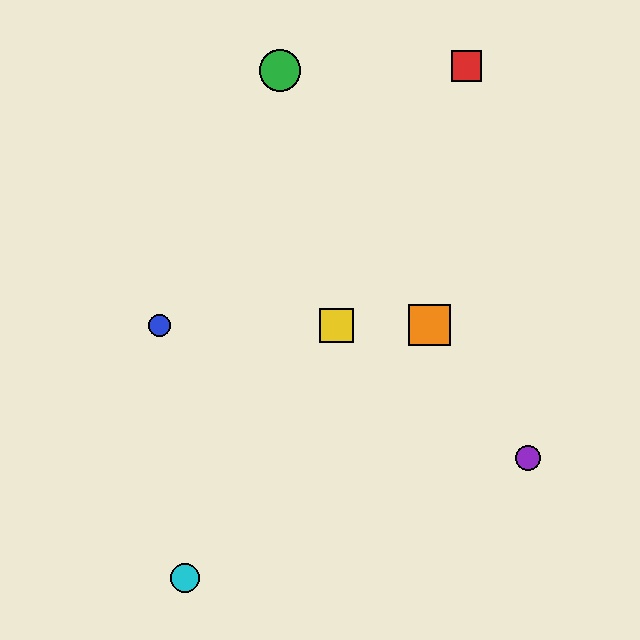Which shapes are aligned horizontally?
The blue circle, the yellow square, the orange square are aligned horizontally.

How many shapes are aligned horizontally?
3 shapes (the blue circle, the yellow square, the orange square) are aligned horizontally.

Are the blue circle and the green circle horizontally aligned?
No, the blue circle is at y≈325 and the green circle is at y≈70.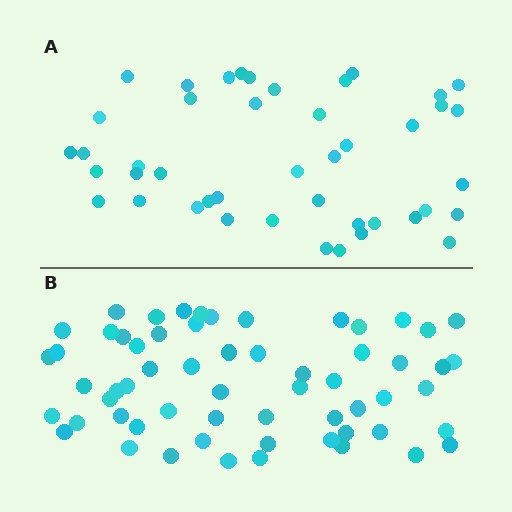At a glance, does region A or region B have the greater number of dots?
Region B (the bottom region) has more dots.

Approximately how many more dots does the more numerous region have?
Region B has approximately 15 more dots than region A.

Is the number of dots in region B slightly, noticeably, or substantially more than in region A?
Region B has noticeably more, but not dramatically so. The ratio is roughly 1.4 to 1.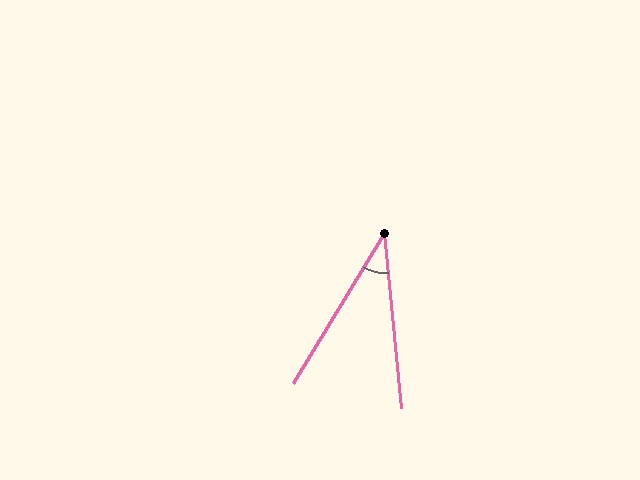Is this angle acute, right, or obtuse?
It is acute.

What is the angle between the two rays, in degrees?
Approximately 37 degrees.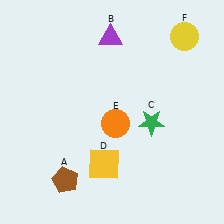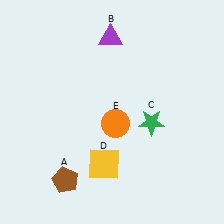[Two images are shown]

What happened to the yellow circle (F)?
The yellow circle (F) was removed in Image 2. It was in the top-right area of Image 1.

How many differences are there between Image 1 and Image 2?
There is 1 difference between the two images.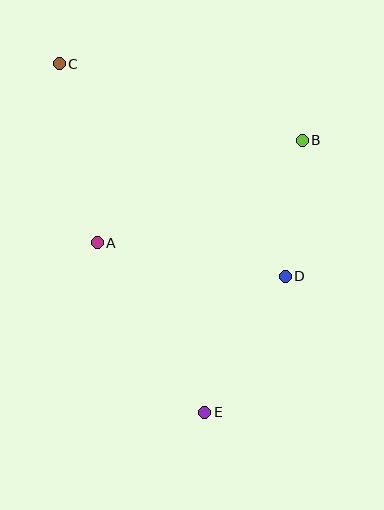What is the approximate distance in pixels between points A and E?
The distance between A and E is approximately 201 pixels.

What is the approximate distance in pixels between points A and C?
The distance between A and C is approximately 183 pixels.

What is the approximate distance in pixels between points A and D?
The distance between A and D is approximately 191 pixels.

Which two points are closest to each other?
Points B and D are closest to each other.